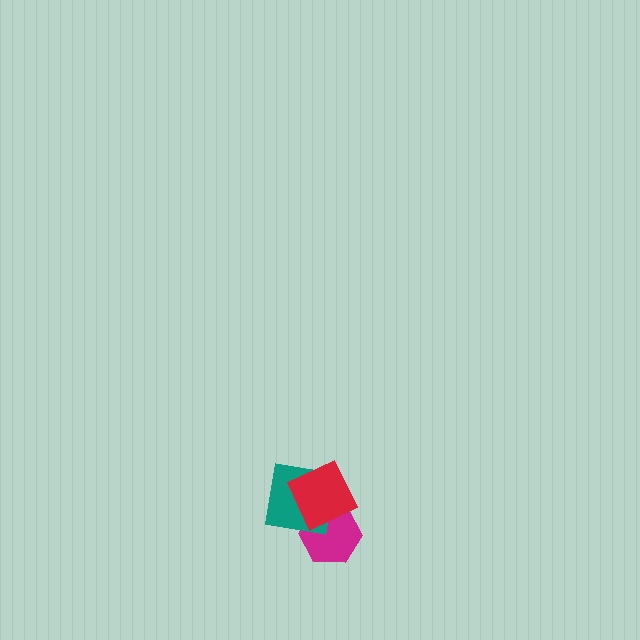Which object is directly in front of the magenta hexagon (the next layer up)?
The teal square is directly in front of the magenta hexagon.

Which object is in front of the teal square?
The red diamond is in front of the teal square.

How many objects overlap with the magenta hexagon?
2 objects overlap with the magenta hexagon.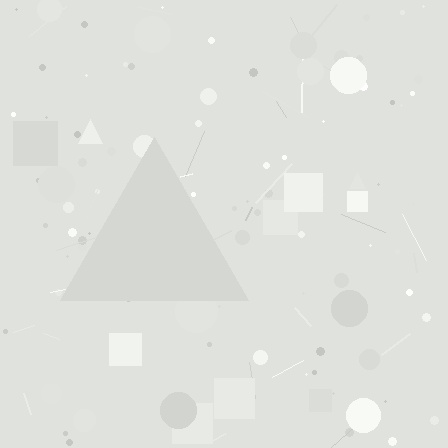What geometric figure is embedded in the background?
A triangle is embedded in the background.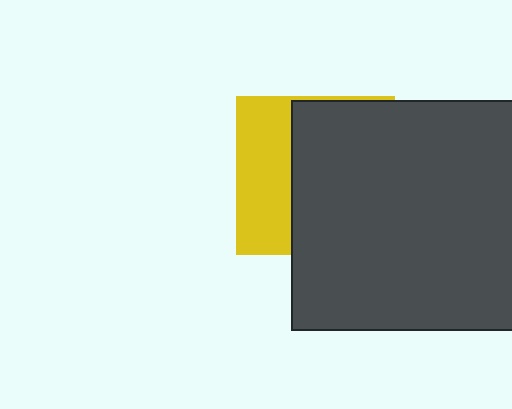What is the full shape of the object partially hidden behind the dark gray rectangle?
The partially hidden object is a yellow square.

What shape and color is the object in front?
The object in front is a dark gray rectangle.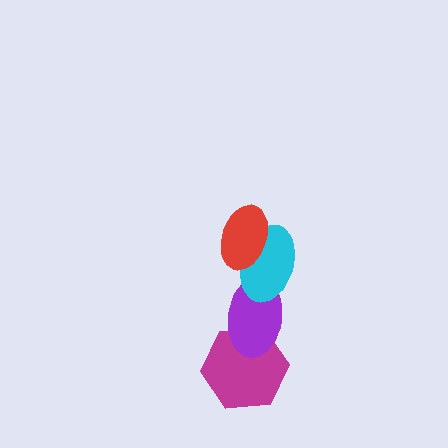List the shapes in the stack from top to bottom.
From top to bottom: the red ellipse, the cyan ellipse, the purple ellipse, the magenta hexagon.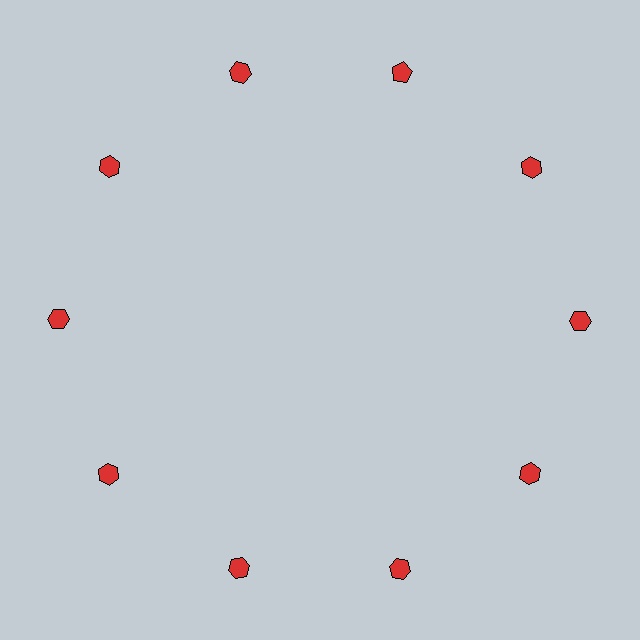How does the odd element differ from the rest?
It has a different shape: pentagon instead of hexagon.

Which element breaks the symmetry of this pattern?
The red pentagon at roughly the 1 o'clock position breaks the symmetry. All other shapes are red hexagons.